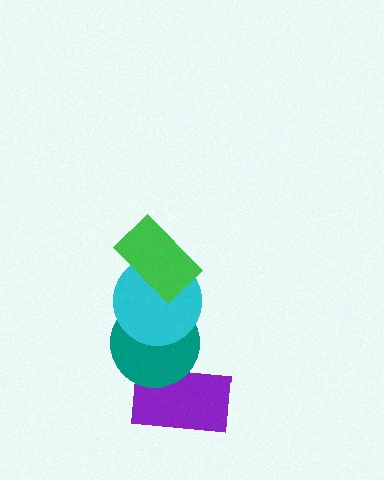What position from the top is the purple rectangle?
The purple rectangle is 4th from the top.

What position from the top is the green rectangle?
The green rectangle is 1st from the top.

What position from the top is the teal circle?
The teal circle is 3rd from the top.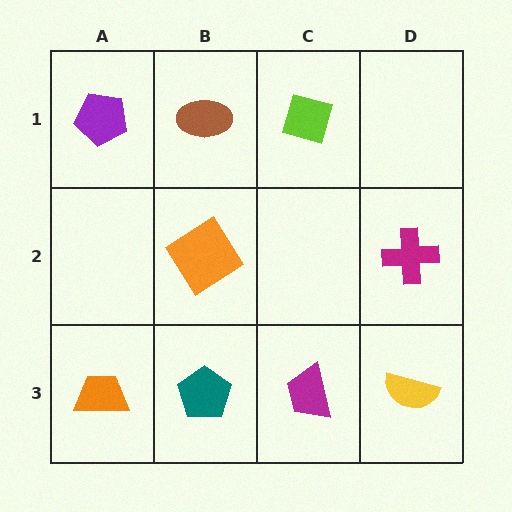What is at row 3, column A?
An orange trapezoid.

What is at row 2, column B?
An orange diamond.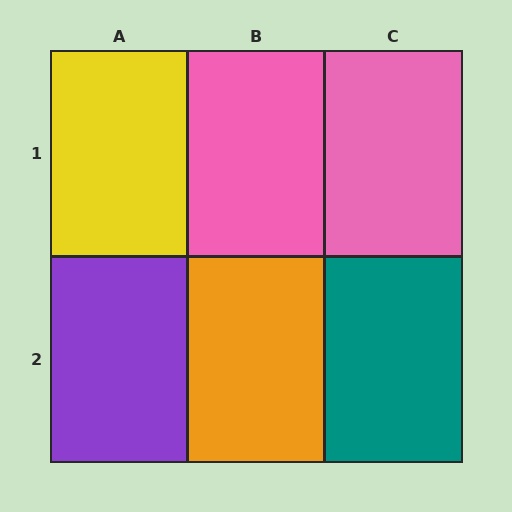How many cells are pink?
2 cells are pink.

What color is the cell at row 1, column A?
Yellow.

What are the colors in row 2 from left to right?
Purple, orange, teal.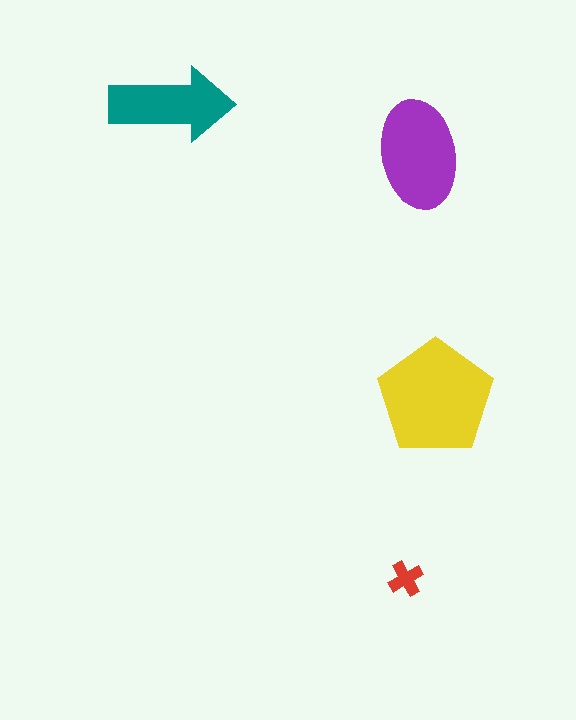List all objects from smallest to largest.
The red cross, the teal arrow, the purple ellipse, the yellow pentagon.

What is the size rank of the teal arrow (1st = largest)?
3rd.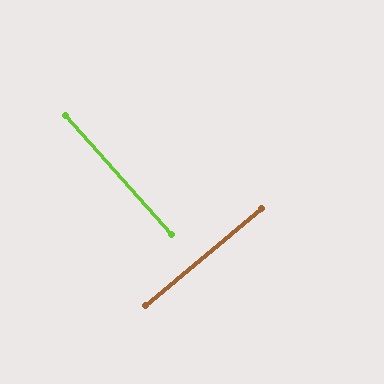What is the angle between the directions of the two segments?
Approximately 88 degrees.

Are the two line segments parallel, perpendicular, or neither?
Perpendicular — they meet at approximately 88°.